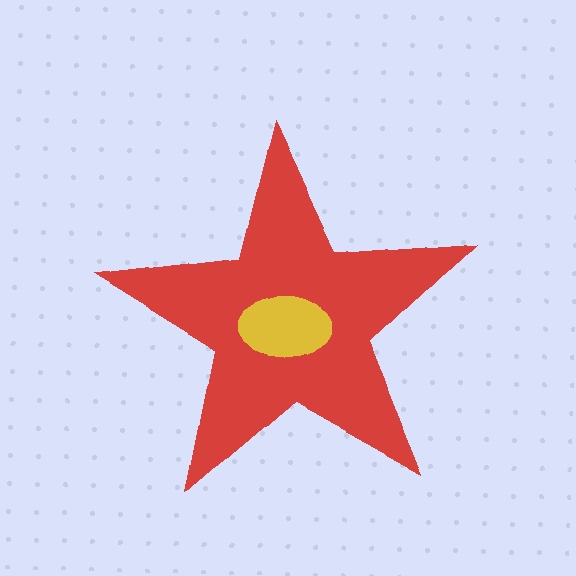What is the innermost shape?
The yellow ellipse.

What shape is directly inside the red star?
The yellow ellipse.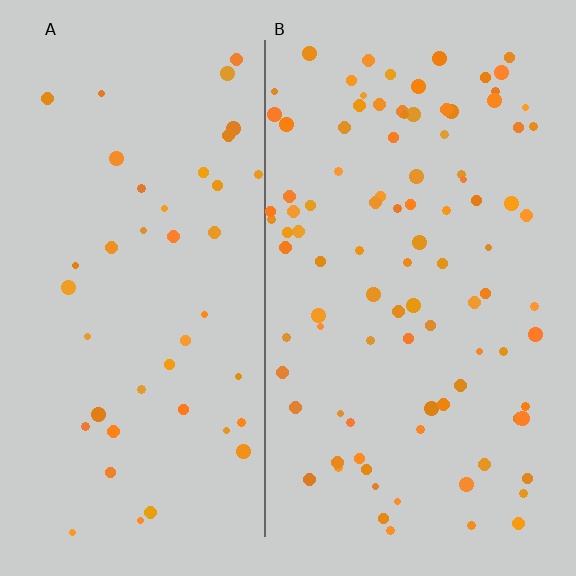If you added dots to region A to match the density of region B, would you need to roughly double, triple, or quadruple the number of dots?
Approximately double.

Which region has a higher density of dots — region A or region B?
B (the right).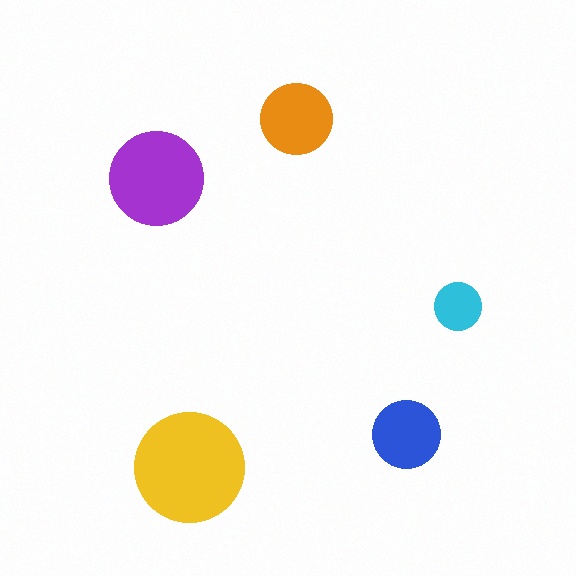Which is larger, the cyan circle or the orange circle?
The orange one.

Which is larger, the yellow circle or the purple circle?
The yellow one.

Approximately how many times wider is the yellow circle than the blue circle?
About 1.5 times wider.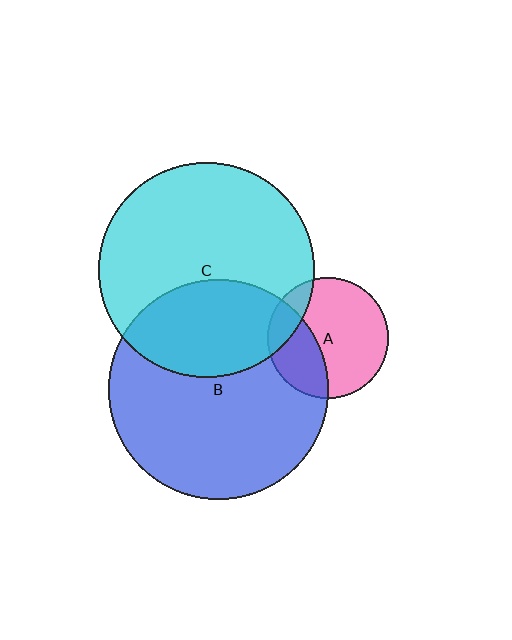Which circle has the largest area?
Circle B (blue).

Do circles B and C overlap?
Yes.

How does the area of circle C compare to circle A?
Approximately 3.2 times.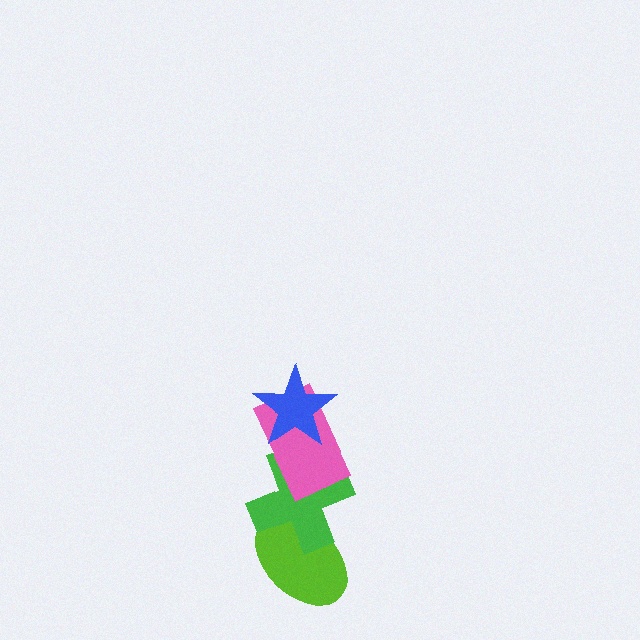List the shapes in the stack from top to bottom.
From top to bottom: the blue star, the pink rectangle, the green cross, the lime ellipse.